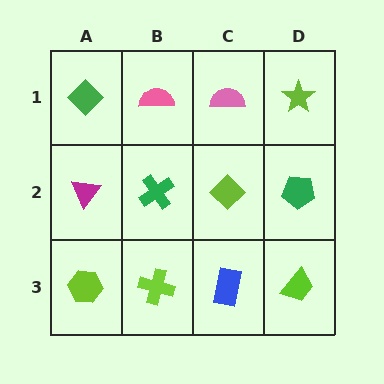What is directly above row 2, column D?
A lime star.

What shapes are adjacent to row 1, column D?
A green pentagon (row 2, column D), a pink semicircle (row 1, column C).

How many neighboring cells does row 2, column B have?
4.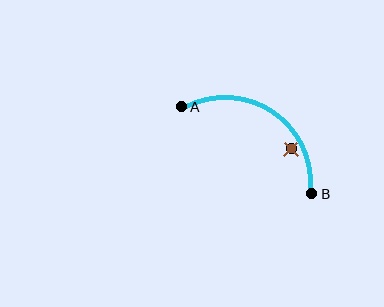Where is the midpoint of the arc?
The arc midpoint is the point on the curve farthest from the straight line joining A and B. It sits above and to the right of that line.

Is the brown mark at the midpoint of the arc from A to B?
No — the brown mark does not lie on the arc at all. It sits slightly inside the curve.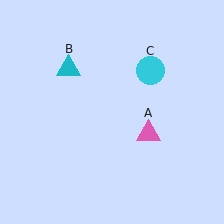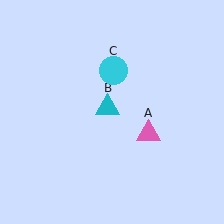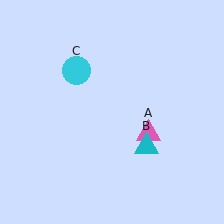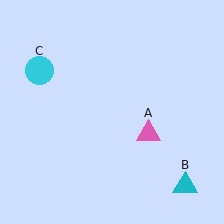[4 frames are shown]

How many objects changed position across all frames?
2 objects changed position: cyan triangle (object B), cyan circle (object C).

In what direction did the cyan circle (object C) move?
The cyan circle (object C) moved left.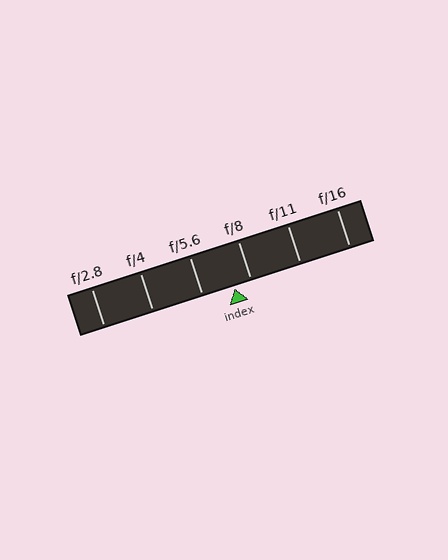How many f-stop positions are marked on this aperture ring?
There are 6 f-stop positions marked.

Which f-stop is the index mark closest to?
The index mark is closest to f/8.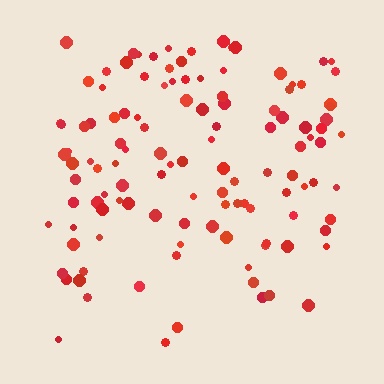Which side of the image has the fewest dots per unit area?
The bottom.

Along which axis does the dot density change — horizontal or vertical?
Vertical.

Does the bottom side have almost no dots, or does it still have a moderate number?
Still a moderate number, just noticeably fewer than the top.